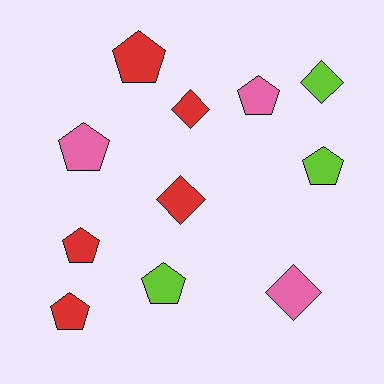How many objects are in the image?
There are 11 objects.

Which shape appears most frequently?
Pentagon, with 7 objects.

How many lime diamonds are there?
There is 1 lime diamond.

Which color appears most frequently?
Red, with 5 objects.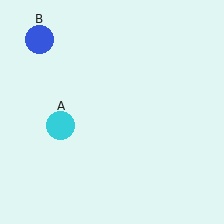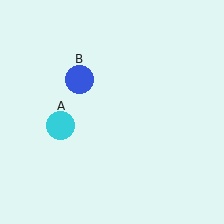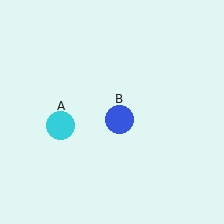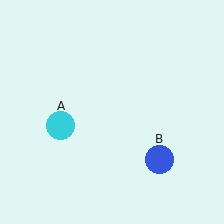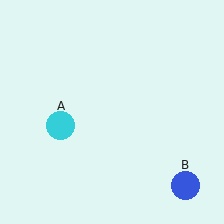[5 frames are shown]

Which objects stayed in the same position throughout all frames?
Cyan circle (object A) remained stationary.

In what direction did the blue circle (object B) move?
The blue circle (object B) moved down and to the right.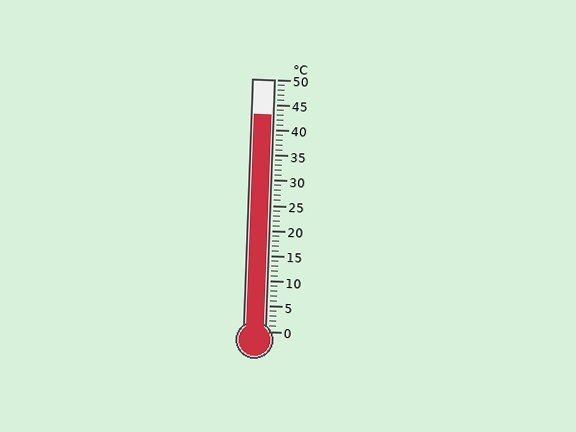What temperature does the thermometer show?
The thermometer shows approximately 43°C.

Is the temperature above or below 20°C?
The temperature is above 20°C.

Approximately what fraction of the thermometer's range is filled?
The thermometer is filled to approximately 85% of its range.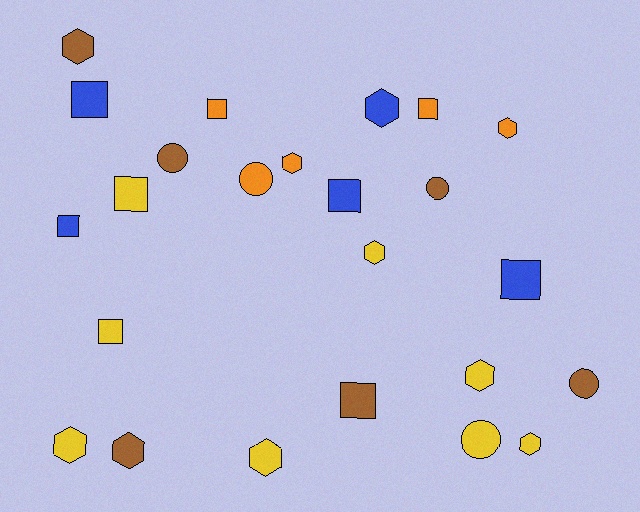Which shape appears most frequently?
Hexagon, with 10 objects.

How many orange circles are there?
There is 1 orange circle.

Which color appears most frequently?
Yellow, with 8 objects.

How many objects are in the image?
There are 24 objects.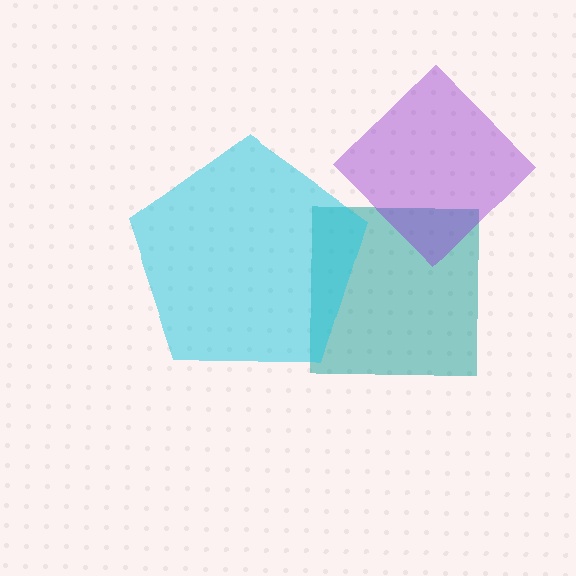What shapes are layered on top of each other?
The layered shapes are: a teal square, a purple diamond, a cyan pentagon.